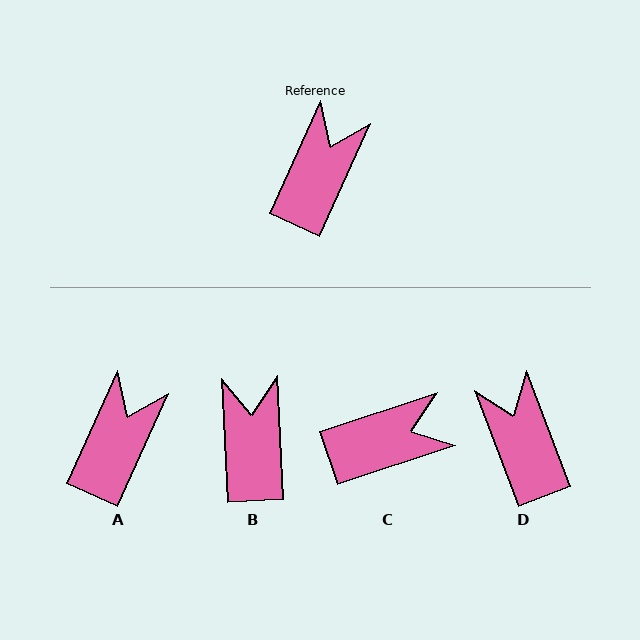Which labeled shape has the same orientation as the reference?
A.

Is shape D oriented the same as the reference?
No, it is off by about 45 degrees.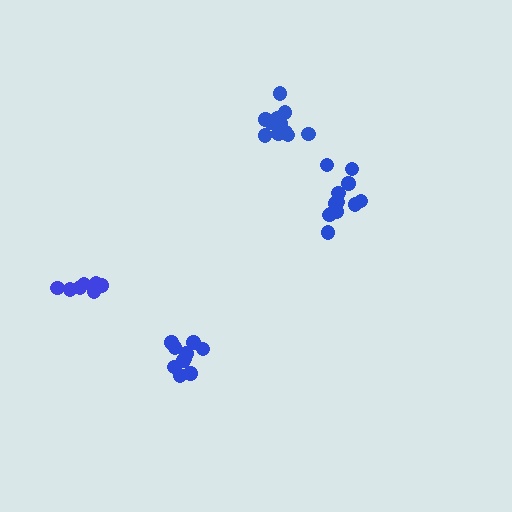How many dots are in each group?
Group 1: 12 dots, Group 2: 7 dots, Group 3: 10 dots, Group 4: 12 dots (41 total).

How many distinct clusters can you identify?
There are 4 distinct clusters.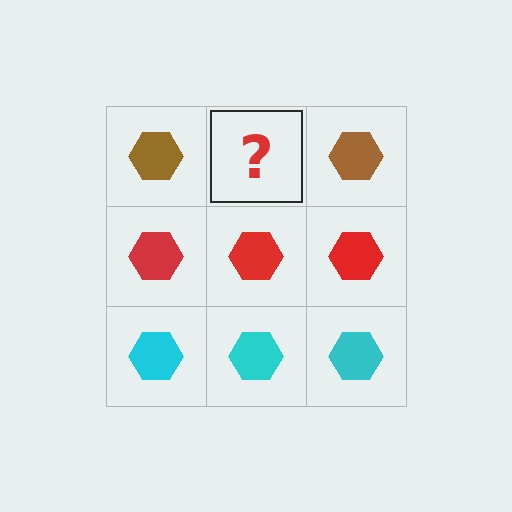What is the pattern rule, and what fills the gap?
The rule is that each row has a consistent color. The gap should be filled with a brown hexagon.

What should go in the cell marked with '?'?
The missing cell should contain a brown hexagon.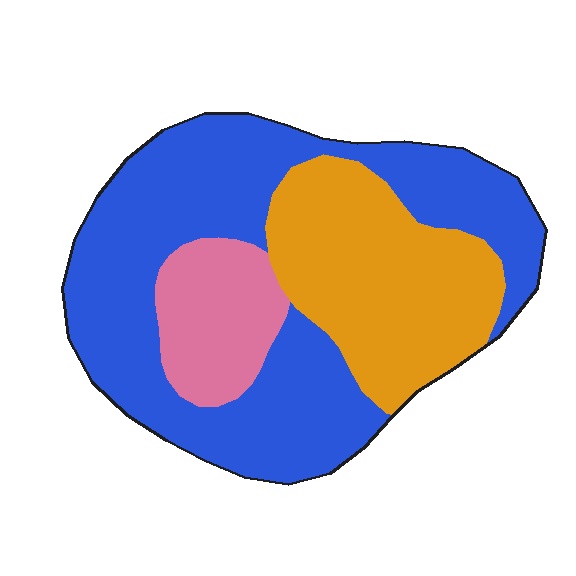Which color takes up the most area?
Blue, at roughly 55%.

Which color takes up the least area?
Pink, at roughly 15%.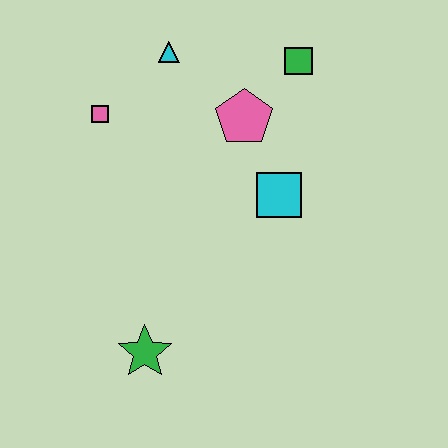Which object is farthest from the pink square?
The green star is farthest from the pink square.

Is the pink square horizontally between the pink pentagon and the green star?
No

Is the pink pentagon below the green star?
No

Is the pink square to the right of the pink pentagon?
No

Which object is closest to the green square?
The pink pentagon is closest to the green square.